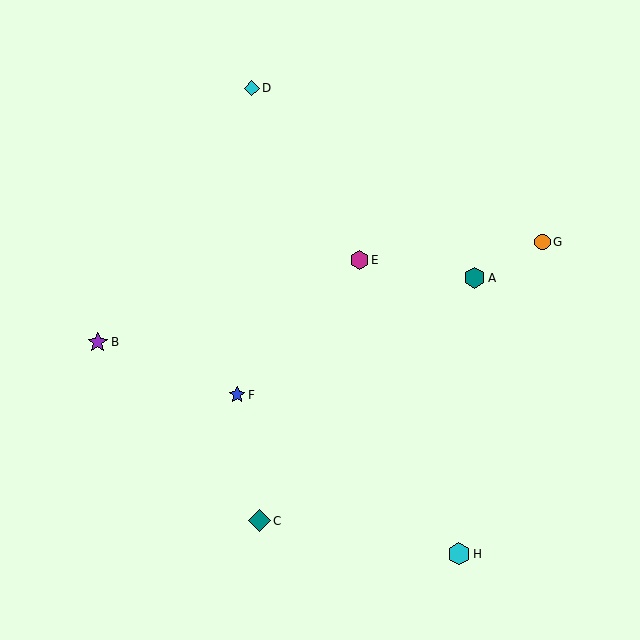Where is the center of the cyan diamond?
The center of the cyan diamond is at (252, 88).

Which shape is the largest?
The cyan hexagon (labeled H) is the largest.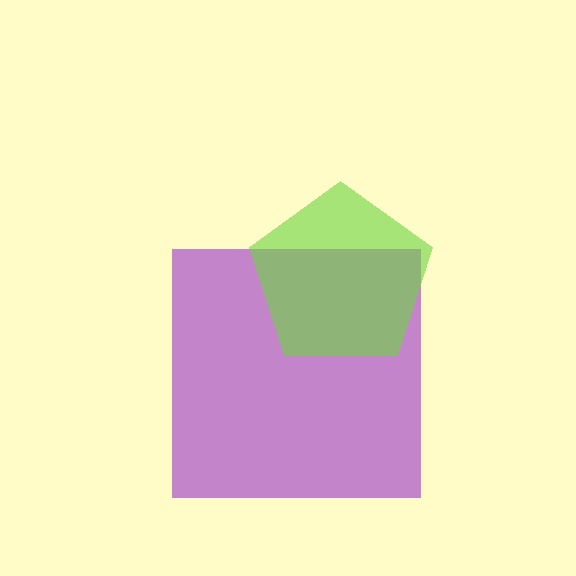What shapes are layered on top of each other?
The layered shapes are: a purple square, a lime pentagon.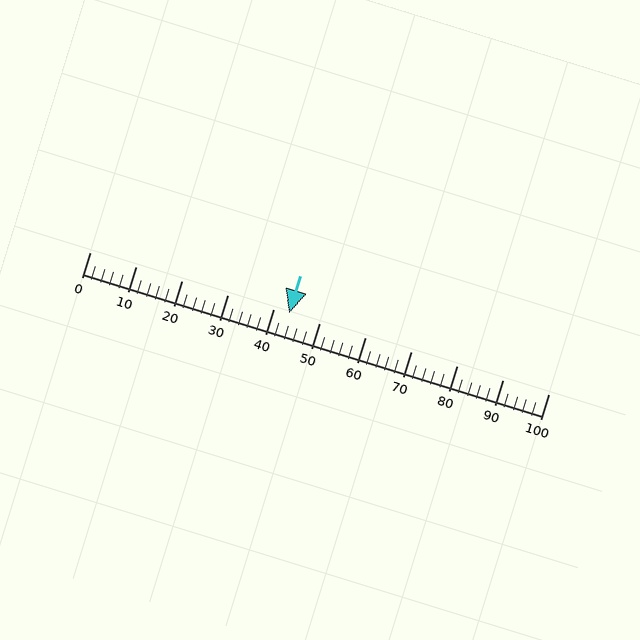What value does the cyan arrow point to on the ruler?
The cyan arrow points to approximately 43.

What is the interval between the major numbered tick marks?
The major tick marks are spaced 10 units apart.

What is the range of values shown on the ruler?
The ruler shows values from 0 to 100.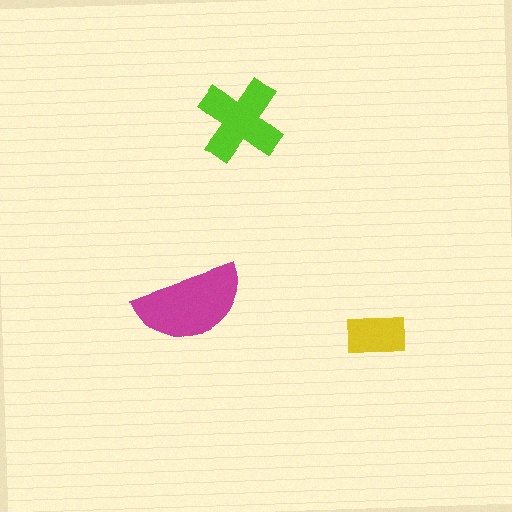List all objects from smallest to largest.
The yellow rectangle, the lime cross, the magenta semicircle.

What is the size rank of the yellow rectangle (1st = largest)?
3rd.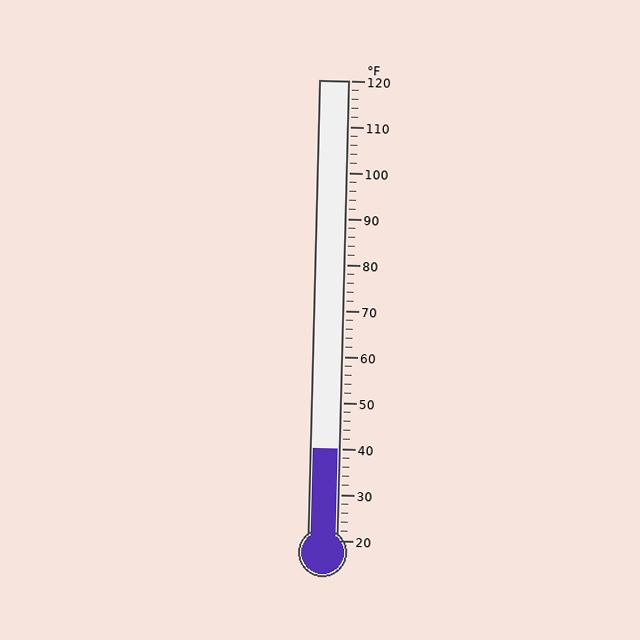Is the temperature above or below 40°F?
The temperature is at 40°F.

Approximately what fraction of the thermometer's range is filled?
The thermometer is filled to approximately 20% of its range.